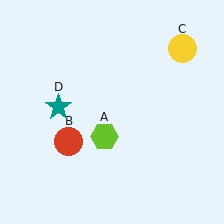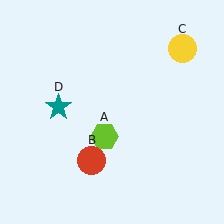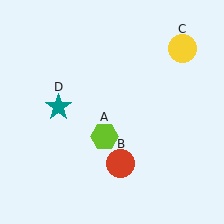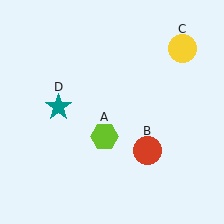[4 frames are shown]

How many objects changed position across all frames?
1 object changed position: red circle (object B).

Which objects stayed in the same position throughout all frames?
Lime hexagon (object A) and yellow circle (object C) and teal star (object D) remained stationary.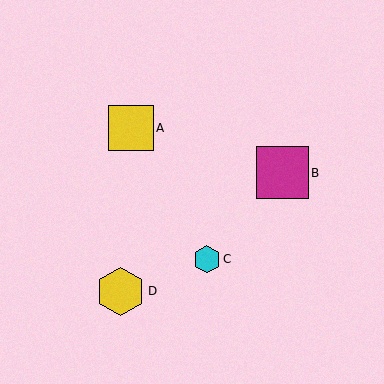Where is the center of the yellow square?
The center of the yellow square is at (131, 128).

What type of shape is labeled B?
Shape B is a magenta square.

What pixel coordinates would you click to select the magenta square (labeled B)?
Click at (283, 173) to select the magenta square B.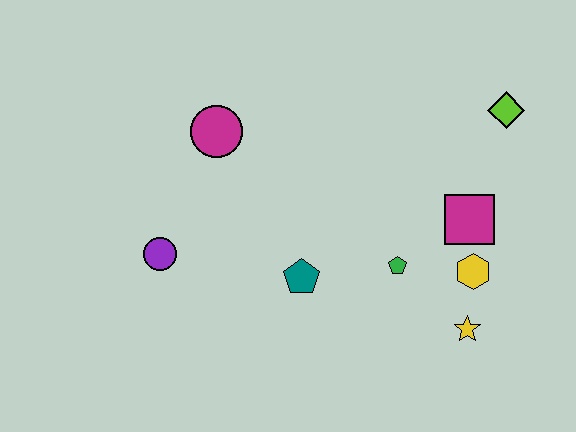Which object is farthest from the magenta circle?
The yellow star is farthest from the magenta circle.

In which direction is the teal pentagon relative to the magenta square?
The teal pentagon is to the left of the magenta square.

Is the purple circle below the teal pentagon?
No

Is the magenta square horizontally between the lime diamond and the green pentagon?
Yes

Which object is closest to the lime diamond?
The magenta square is closest to the lime diamond.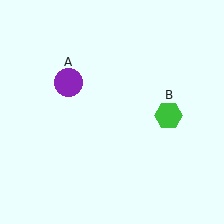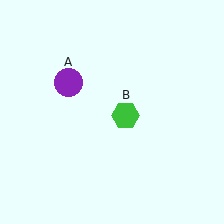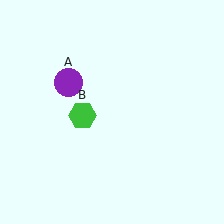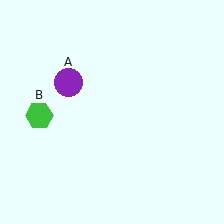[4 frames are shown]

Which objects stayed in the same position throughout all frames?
Purple circle (object A) remained stationary.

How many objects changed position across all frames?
1 object changed position: green hexagon (object B).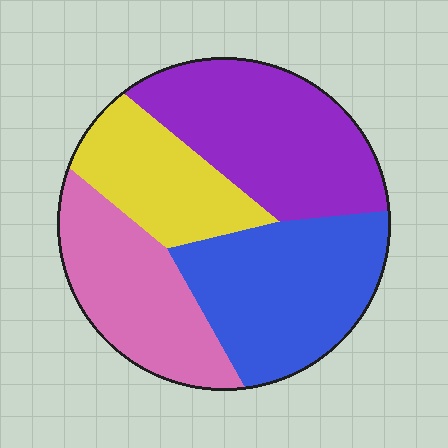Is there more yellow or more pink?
Pink.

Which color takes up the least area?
Yellow, at roughly 20%.